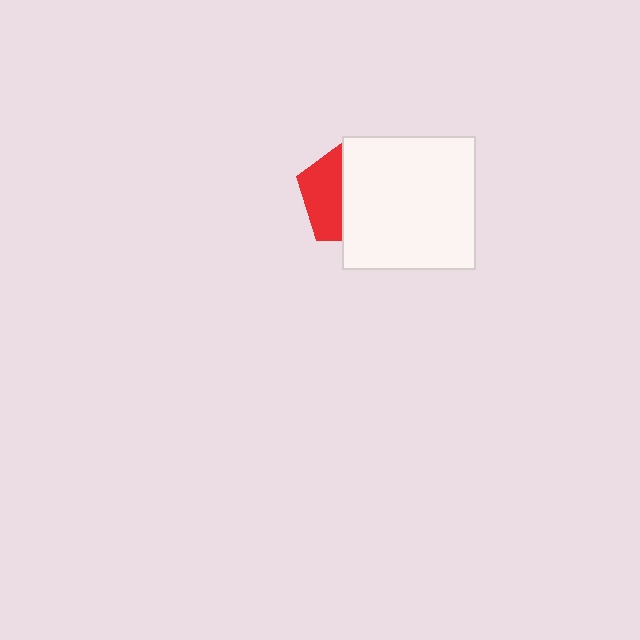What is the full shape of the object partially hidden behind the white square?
The partially hidden object is a red pentagon.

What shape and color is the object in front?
The object in front is a white square.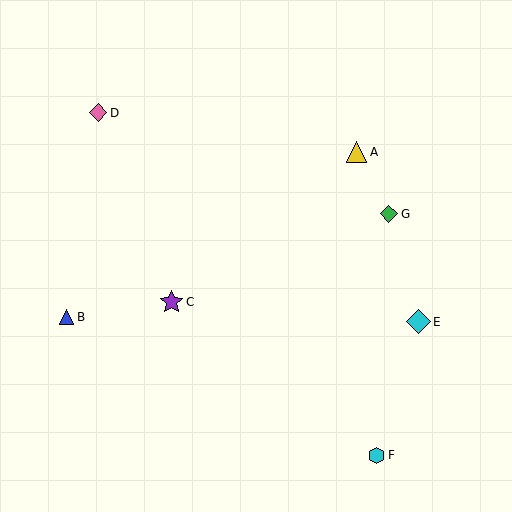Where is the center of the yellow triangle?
The center of the yellow triangle is at (357, 152).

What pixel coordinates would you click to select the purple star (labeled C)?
Click at (171, 302) to select the purple star C.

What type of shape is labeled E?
Shape E is a cyan diamond.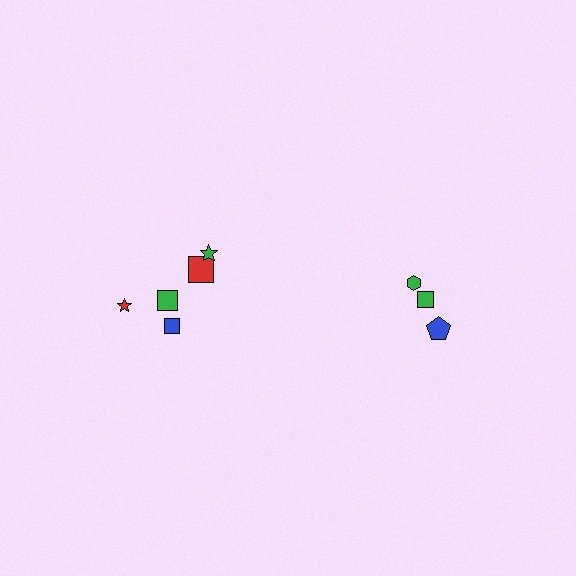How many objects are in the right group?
There are 3 objects.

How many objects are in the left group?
There are 5 objects.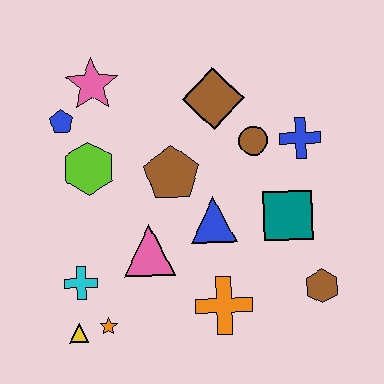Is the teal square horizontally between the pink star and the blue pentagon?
No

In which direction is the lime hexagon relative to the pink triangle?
The lime hexagon is above the pink triangle.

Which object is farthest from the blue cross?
The yellow triangle is farthest from the blue cross.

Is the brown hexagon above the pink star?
No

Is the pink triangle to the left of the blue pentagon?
No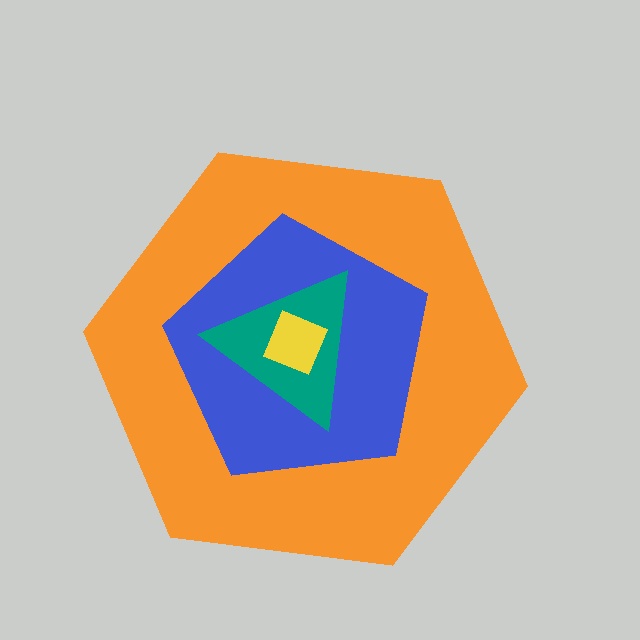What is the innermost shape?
The yellow diamond.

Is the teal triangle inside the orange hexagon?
Yes.